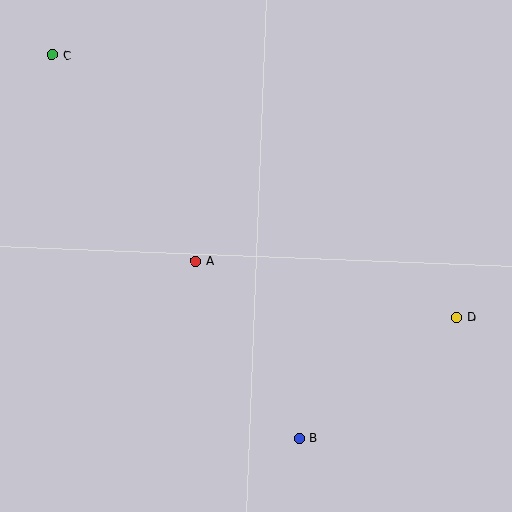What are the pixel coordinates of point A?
Point A is at (196, 261).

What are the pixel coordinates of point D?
Point D is at (457, 317).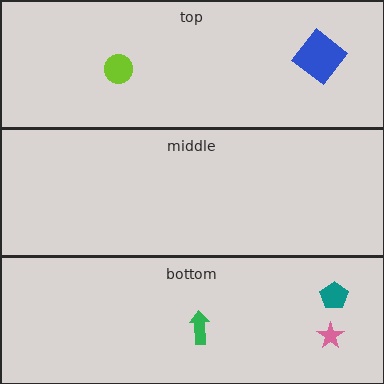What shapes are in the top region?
The blue diamond, the lime circle.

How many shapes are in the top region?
2.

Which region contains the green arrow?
The bottom region.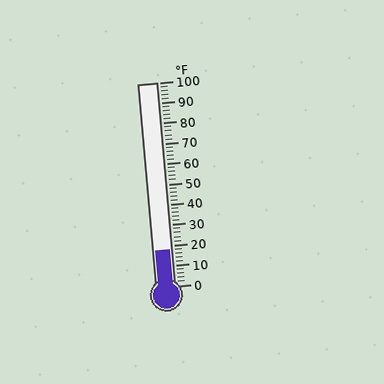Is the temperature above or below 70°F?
The temperature is below 70°F.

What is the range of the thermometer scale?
The thermometer scale ranges from 0°F to 100°F.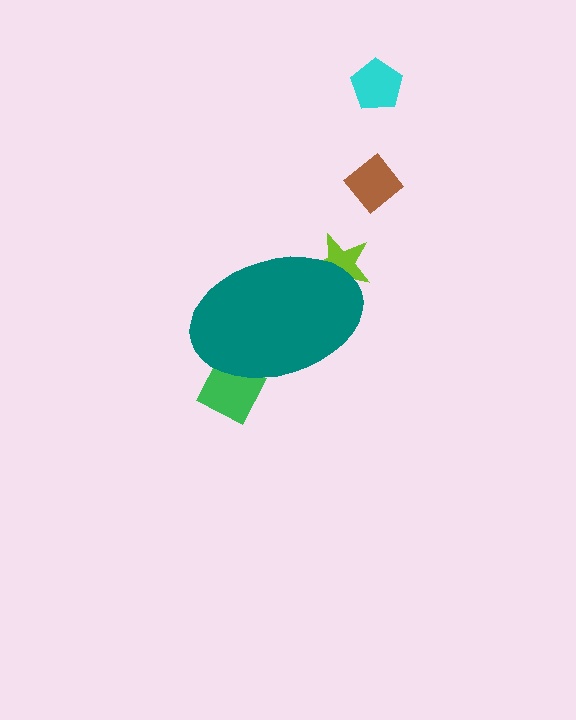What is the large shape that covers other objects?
A teal ellipse.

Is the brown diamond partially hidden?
No, the brown diamond is fully visible.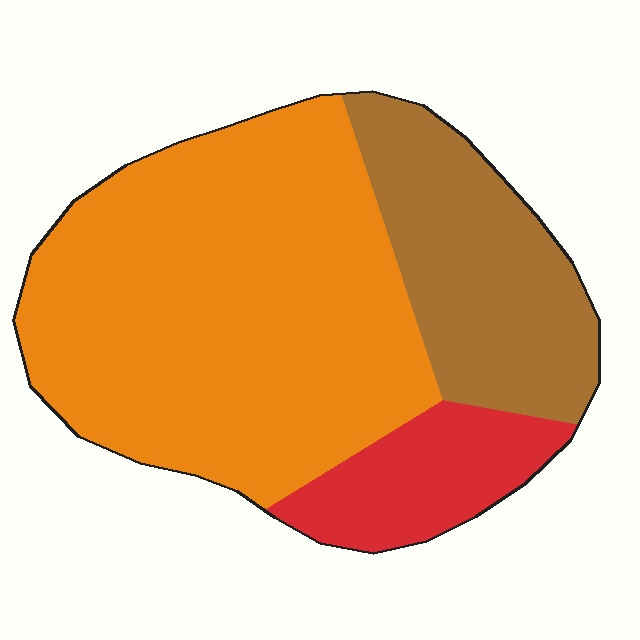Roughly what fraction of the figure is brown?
Brown covers 25% of the figure.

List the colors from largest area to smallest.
From largest to smallest: orange, brown, red.